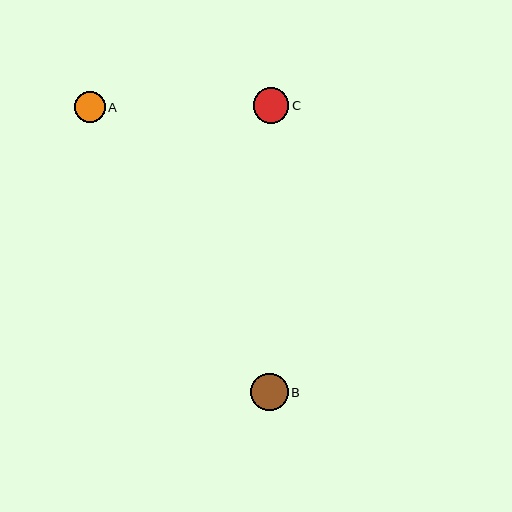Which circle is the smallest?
Circle A is the smallest with a size of approximately 31 pixels.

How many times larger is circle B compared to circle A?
Circle B is approximately 1.2 times the size of circle A.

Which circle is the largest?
Circle B is the largest with a size of approximately 38 pixels.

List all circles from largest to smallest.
From largest to smallest: B, C, A.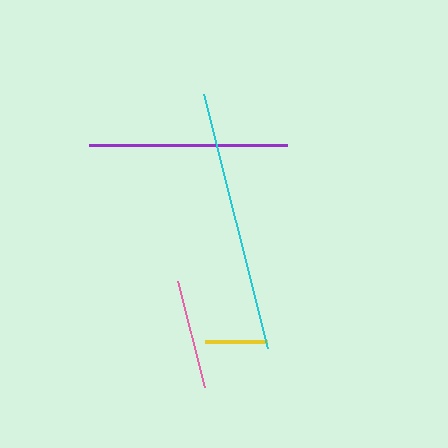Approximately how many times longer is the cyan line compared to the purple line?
The cyan line is approximately 1.3 times the length of the purple line.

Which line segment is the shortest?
The yellow line is the shortest at approximately 62 pixels.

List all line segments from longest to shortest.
From longest to shortest: cyan, purple, pink, yellow.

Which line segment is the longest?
The cyan line is the longest at approximately 262 pixels.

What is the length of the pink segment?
The pink segment is approximately 110 pixels long.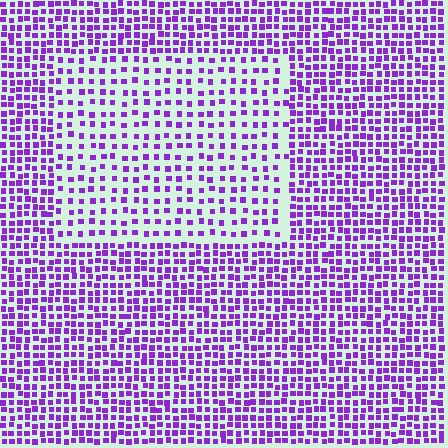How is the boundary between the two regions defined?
The boundary is defined by a change in element density (approximately 1.9x ratio). All elements are the same color, size, and shape.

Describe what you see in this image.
The image contains small purple elements arranged at two different densities. A rectangle-shaped region is visible where the elements are less densely packed than the surrounding area.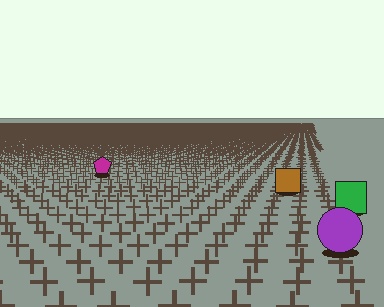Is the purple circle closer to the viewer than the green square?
Yes. The purple circle is closer — you can tell from the texture gradient: the ground texture is coarser near it.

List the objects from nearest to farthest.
From nearest to farthest: the purple circle, the green square, the brown square, the magenta pentagon.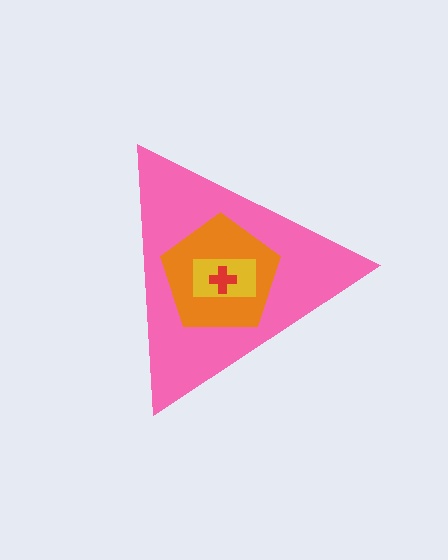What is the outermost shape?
The pink triangle.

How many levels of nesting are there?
4.